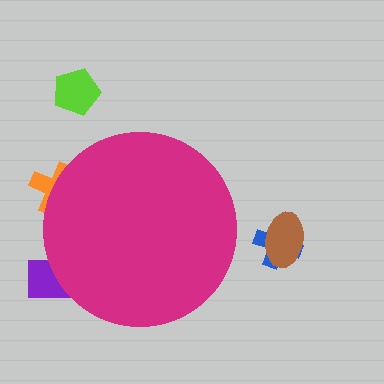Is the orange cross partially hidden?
Yes, the orange cross is partially hidden behind the magenta circle.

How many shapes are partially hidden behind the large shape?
2 shapes are partially hidden.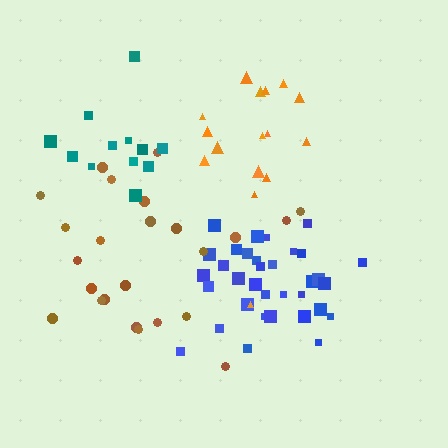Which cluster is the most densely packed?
Blue.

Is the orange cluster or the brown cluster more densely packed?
Orange.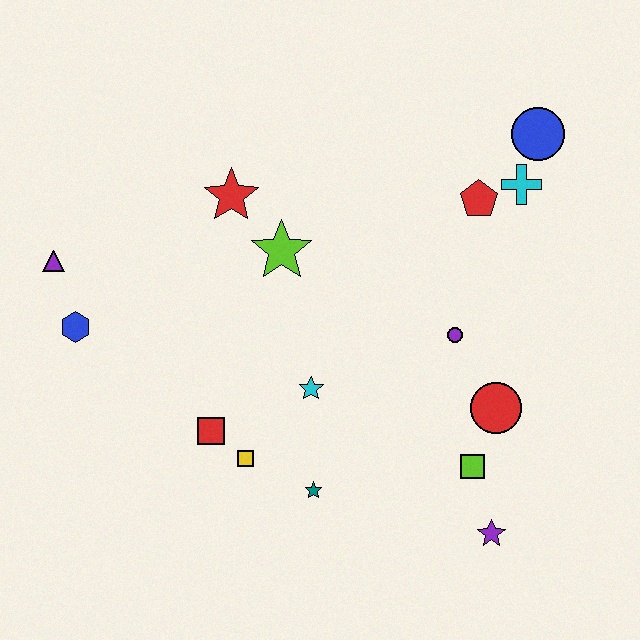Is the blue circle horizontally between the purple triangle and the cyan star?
No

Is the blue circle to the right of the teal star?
Yes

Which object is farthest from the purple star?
The purple triangle is farthest from the purple star.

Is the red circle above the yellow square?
Yes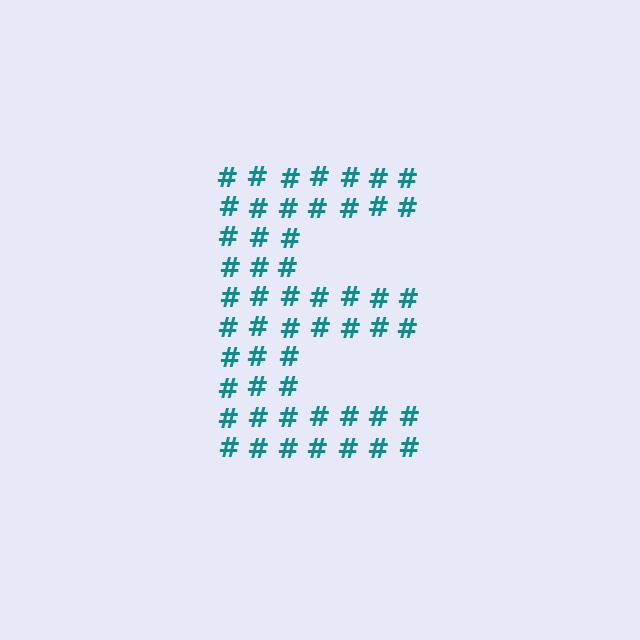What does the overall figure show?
The overall figure shows the letter E.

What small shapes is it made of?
It is made of small hash symbols.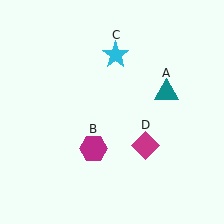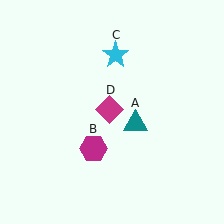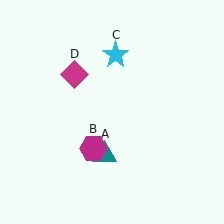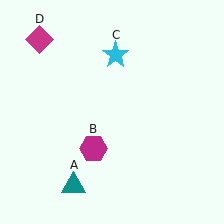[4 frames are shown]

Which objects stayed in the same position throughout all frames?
Magenta hexagon (object B) and cyan star (object C) remained stationary.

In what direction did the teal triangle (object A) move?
The teal triangle (object A) moved down and to the left.